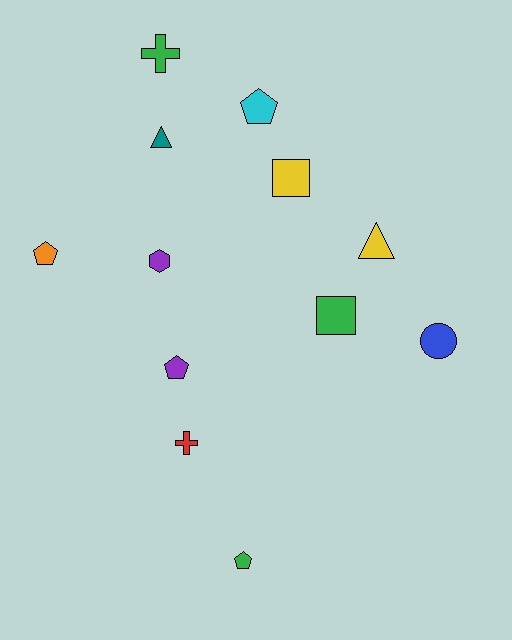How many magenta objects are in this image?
There are no magenta objects.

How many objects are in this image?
There are 12 objects.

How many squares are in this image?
There are 2 squares.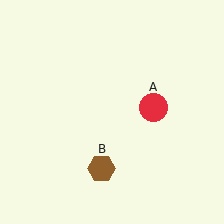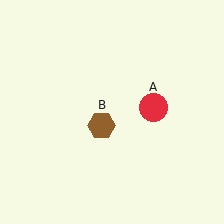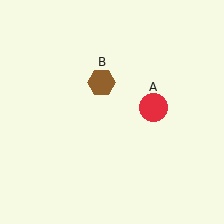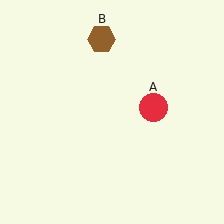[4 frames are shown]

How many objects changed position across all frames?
1 object changed position: brown hexagon (object B).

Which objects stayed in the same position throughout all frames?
Red circle (object A) remained stationary.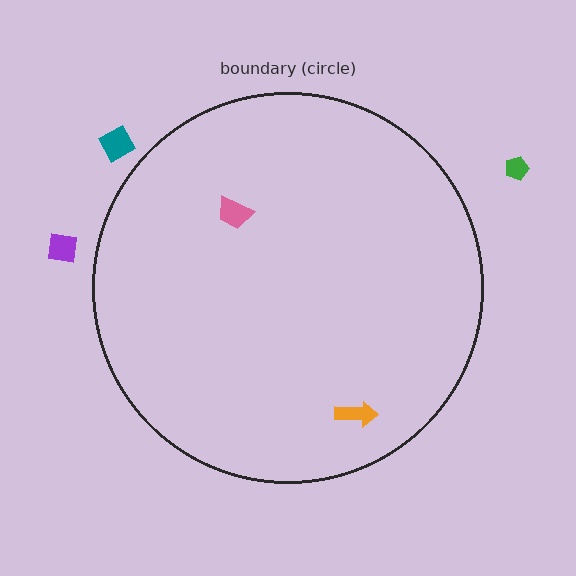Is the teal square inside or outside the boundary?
Outside.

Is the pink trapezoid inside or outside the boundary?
Inside.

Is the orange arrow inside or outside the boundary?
Inside.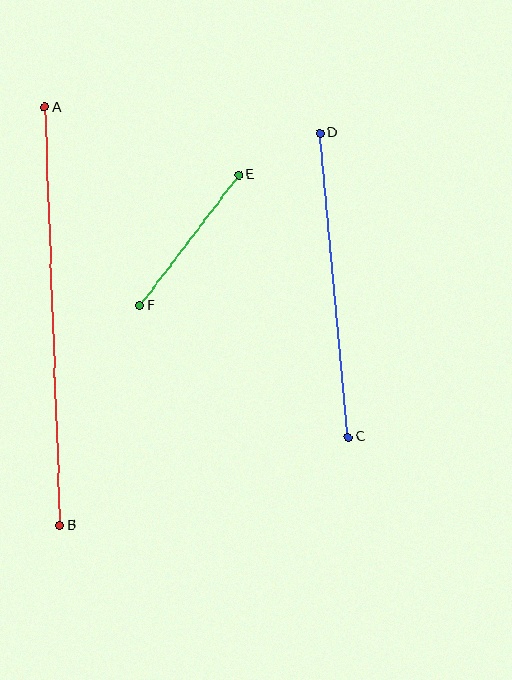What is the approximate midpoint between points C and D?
The midpoint is at approximately (334, 285) pixels.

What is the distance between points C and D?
The distance is approximately 305 pixels.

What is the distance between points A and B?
The distance is approximately 418 pixels.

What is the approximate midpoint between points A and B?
The midpoint is at approximately (52, 316) pixels.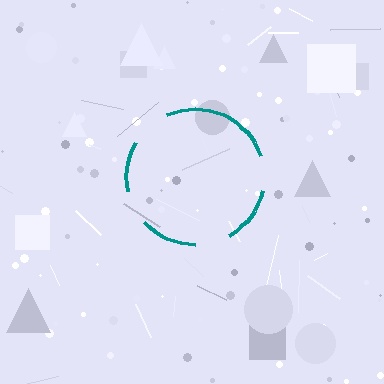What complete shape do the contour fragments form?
The contour fragments form a circle.